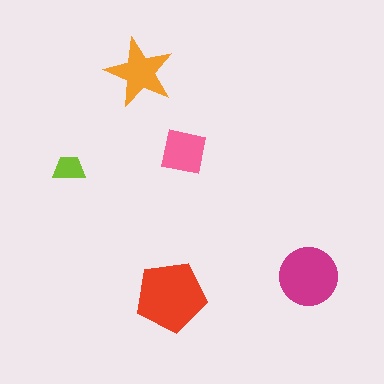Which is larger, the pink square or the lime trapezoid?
The pink square.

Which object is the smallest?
The lime trapezoid.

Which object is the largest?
The red pentagon.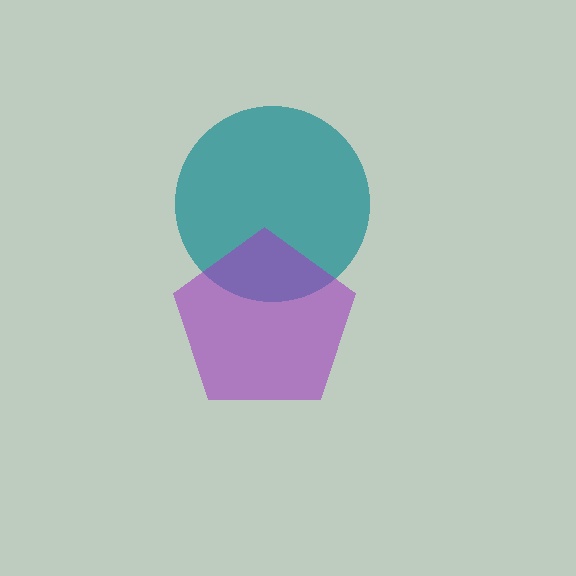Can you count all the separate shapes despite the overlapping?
Yes, there are 2 separate shapes.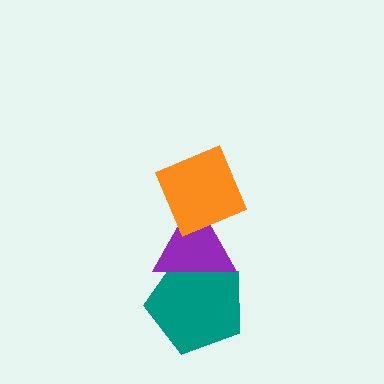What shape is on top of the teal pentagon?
The purple triangle is on top of the teal pentagon.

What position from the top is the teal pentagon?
The teal pentagon is 3rd from the top.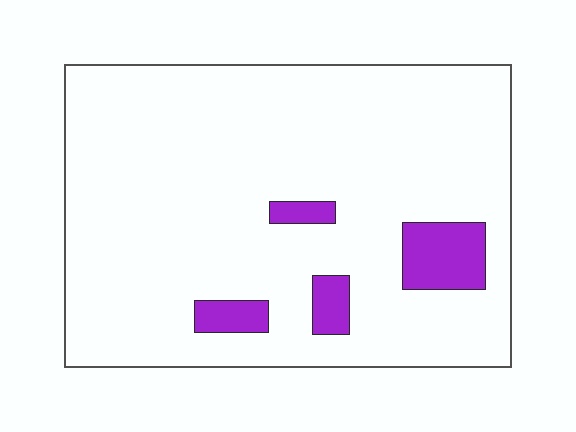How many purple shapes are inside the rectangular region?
4.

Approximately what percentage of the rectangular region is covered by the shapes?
Approximately 10%.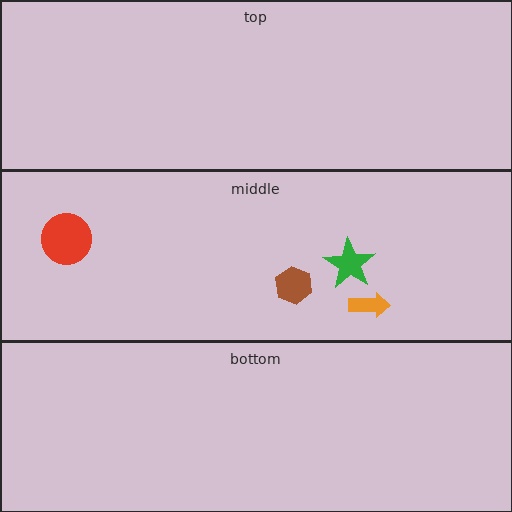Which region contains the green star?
The middle region.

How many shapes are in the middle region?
4.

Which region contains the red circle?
The middle region.